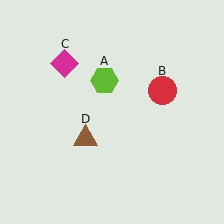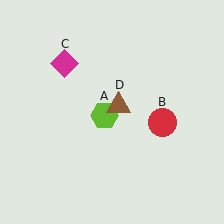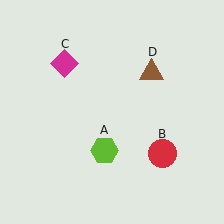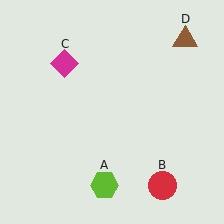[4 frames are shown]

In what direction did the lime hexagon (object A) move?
The lime hexagon (object A) moved down.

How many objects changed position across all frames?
3 objects changed position: lime hexagon (object A), red circle (object B), brown triangle (object D).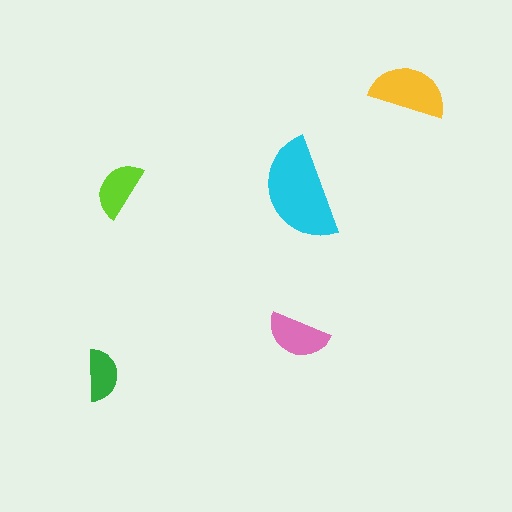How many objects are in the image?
There are 5 objects in the image.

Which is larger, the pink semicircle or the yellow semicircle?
The yellow one.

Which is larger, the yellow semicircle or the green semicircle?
The yellow one.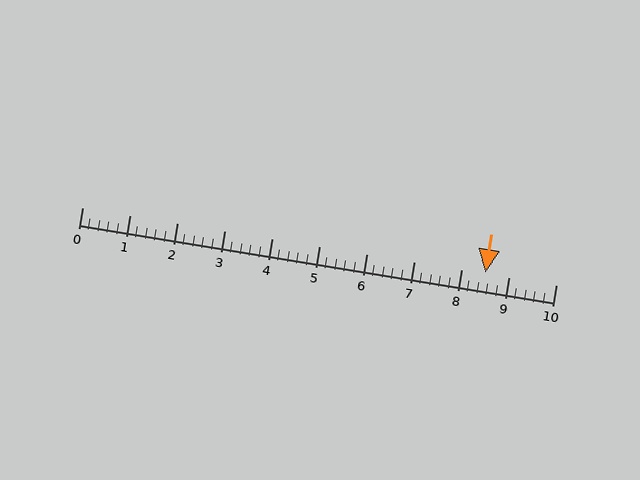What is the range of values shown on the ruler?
The ruler shows values from 0 to 10.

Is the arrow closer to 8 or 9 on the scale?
The arrow is closer to 9.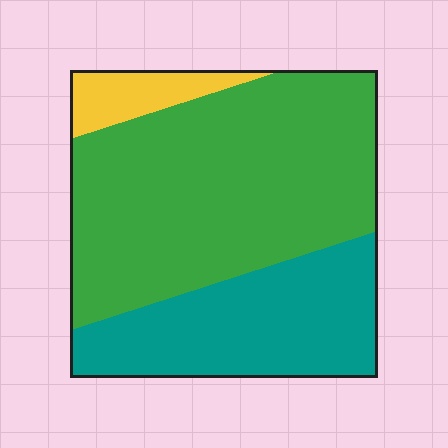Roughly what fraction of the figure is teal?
Teal covers 32% of the figure.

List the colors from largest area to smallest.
From largest to smallest: green, teal, yellow.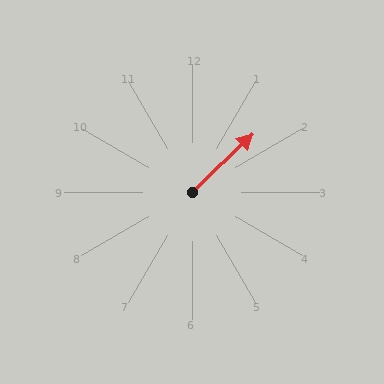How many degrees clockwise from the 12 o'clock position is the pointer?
Approximately 46 degrees.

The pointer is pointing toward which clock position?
Roughly 2 o'clock.